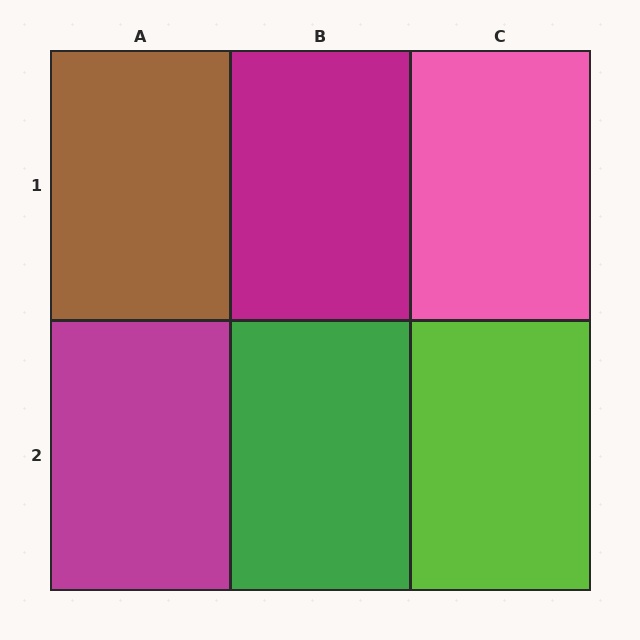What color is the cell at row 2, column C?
Lime.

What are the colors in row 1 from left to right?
Brown, magenta, pink.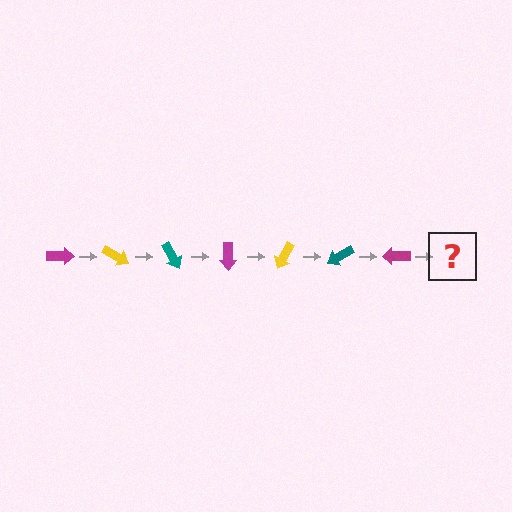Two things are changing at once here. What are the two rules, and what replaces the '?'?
The two rules are that it rotates 30 degrees each step and the color cycles through magenta, yellow, and teal. The '?' should be a yellow arrow, rotated 210 degrees from the start.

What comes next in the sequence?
The next element should be a yellow arrow, rotated 210 degrees from the start.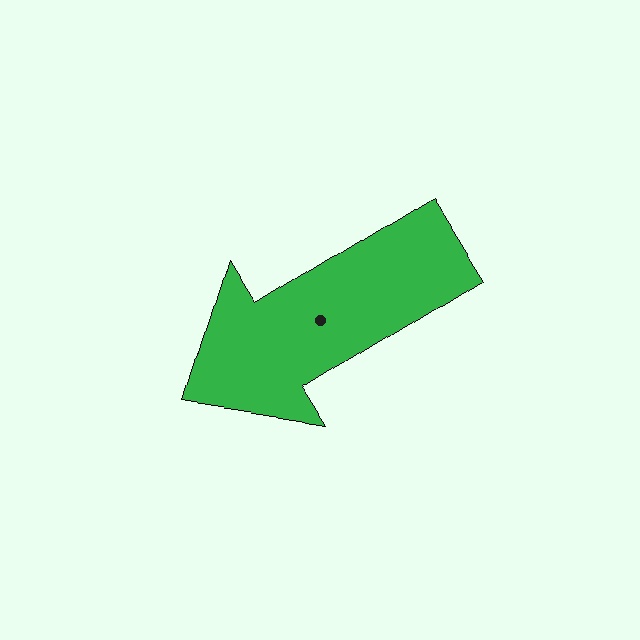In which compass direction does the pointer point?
Southwest.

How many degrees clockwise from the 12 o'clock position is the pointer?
Approximately 238 degrees.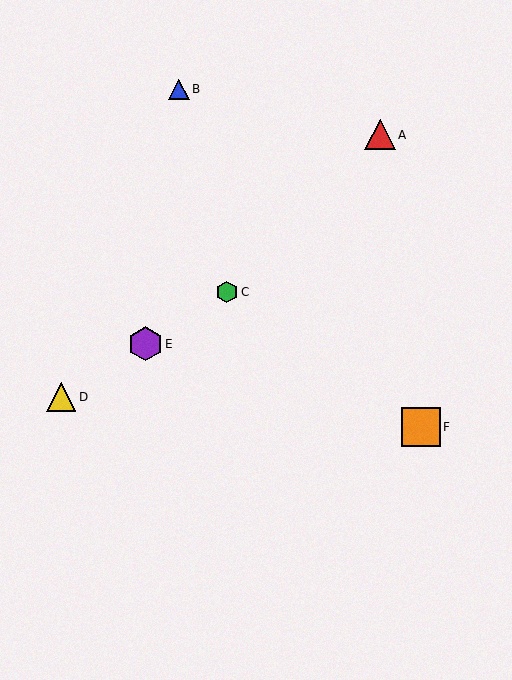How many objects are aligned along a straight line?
3 objects (C, D, E) are aligned along a straight line.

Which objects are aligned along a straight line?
Objects C, D, E are aligned along a straight line.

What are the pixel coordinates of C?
Object C is at (227, 292).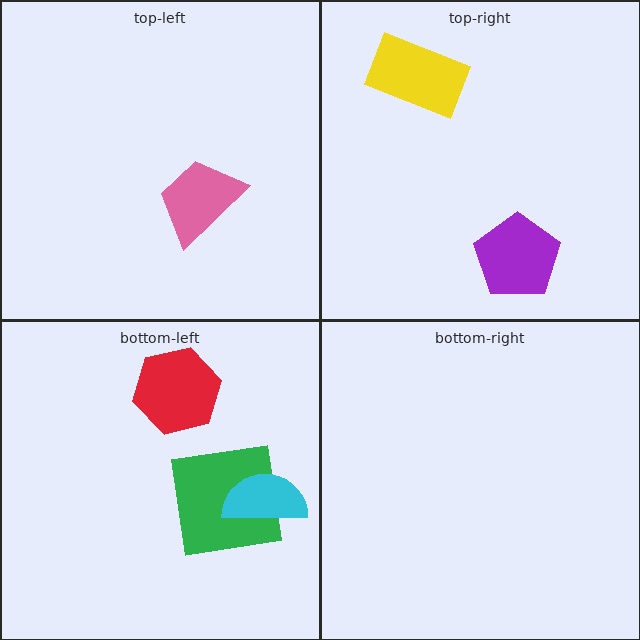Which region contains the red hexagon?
The bottom-left region.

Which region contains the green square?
The bottom-left region.